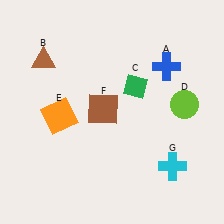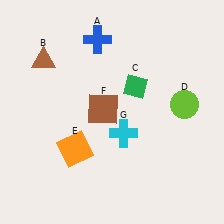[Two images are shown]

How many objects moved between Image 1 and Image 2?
3 objects moved between the two images.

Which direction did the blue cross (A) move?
The blue cross (A) moved left.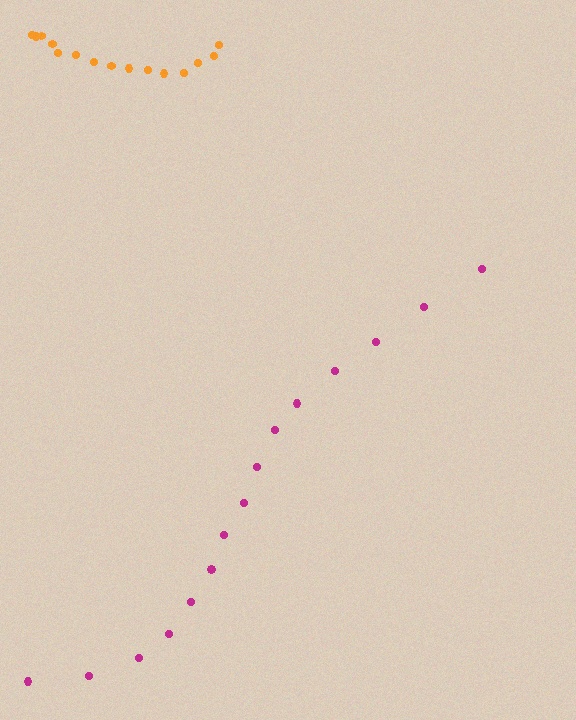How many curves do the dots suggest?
There are 2 distinct paths.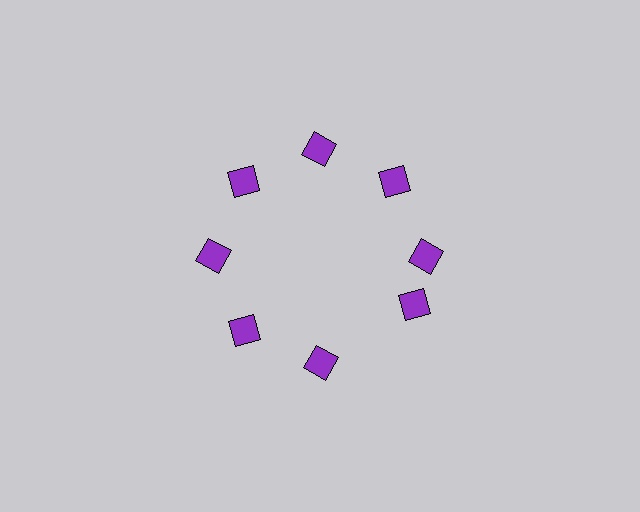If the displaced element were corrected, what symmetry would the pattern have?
It would have 8-fold rotational symmetry — the pattern would map onto itself every 45 degrees.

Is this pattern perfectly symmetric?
No. The 8 purple diamonds are arranged in a ring, but one element near the 4 o'clock position is rotated out of alignment along the ring, breaking the 8-fold rotational symmetry.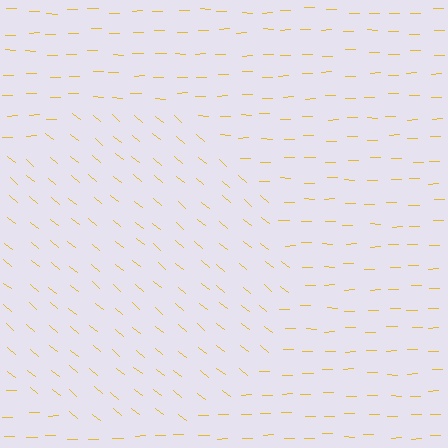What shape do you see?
I see a circle.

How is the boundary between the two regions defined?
The boundary is defined purely by a change in line orientation (approximately 40 degrees difference). All lines are the same color and thickness.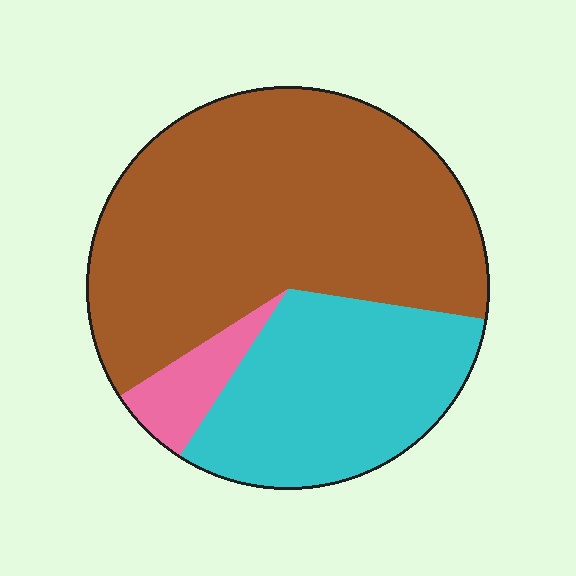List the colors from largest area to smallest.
From largest to smallest: brown, cyan, pink.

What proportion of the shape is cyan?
Cyan takes up between a quarter and a half of the shape.